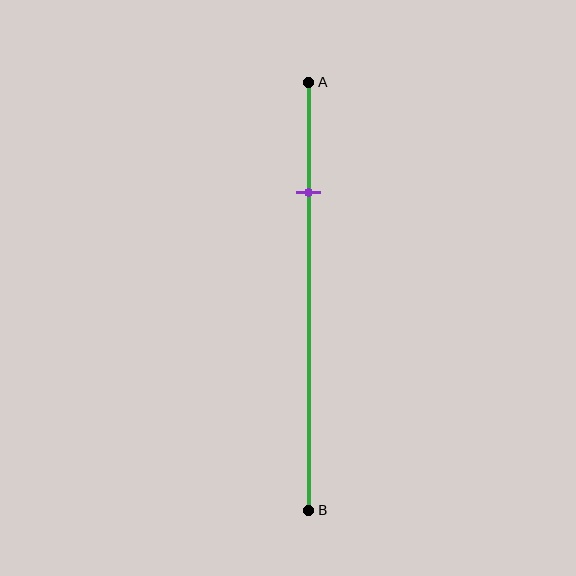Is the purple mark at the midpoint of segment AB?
No, the mark is at about 25% from A, not at the 50% midpoint.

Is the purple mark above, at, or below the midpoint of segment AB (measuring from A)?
The purple mark is above the midpoint of segment AB.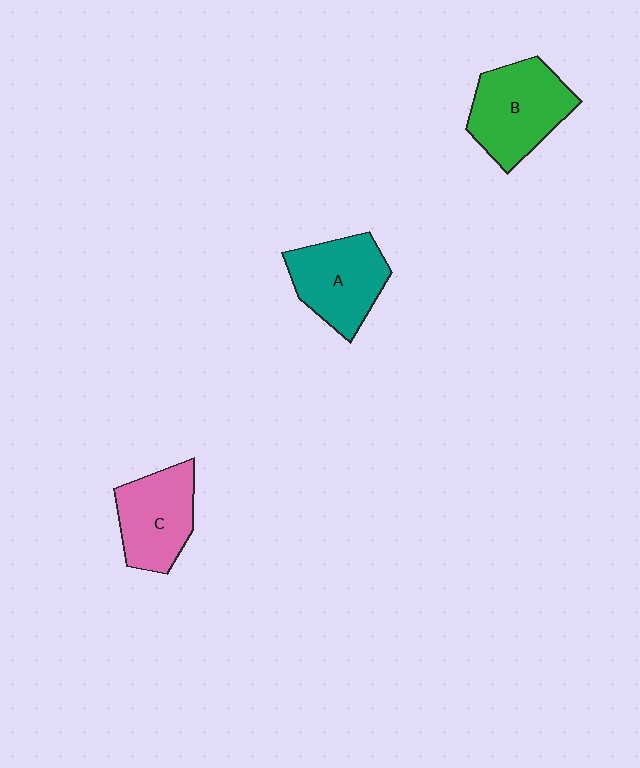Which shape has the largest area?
Shape B (green).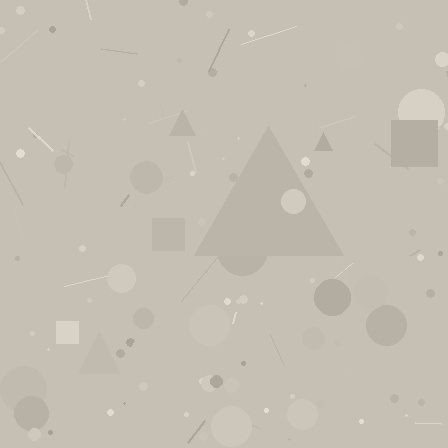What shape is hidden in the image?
A triangle is hidden in the image.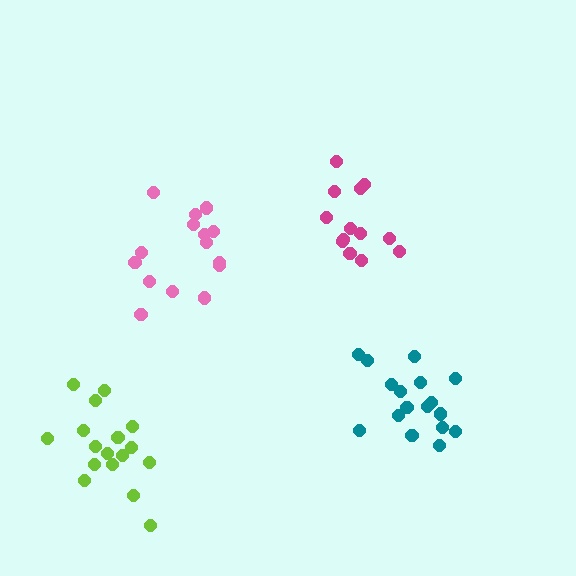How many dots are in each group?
Group 1: 17 dots, Group 2: 13 dots, Group 3: 15 dots, Group 4: 18 dots (63 total).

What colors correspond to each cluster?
The clusters are colored: lime, magenta, pink, teal.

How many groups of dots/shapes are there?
There are 4 groups.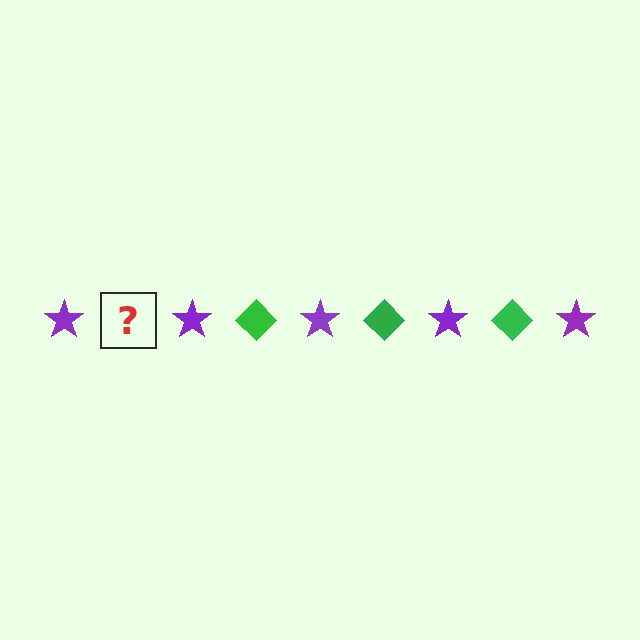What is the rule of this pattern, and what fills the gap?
The rule is that the pattern alternates between purple star and green diamond. The gap should be filled with a green diamond.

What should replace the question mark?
The question mark should be replaced with a green diamond.